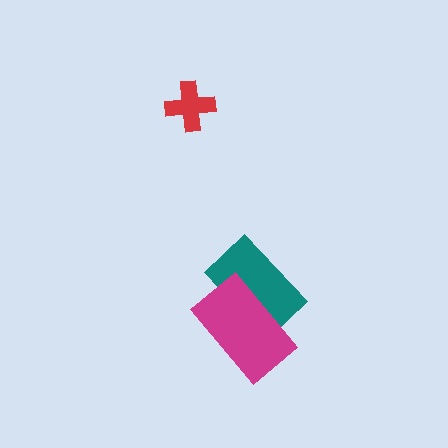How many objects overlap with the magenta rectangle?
1 object overlaps with the magenta rectangle.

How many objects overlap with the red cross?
0 objects overlap with the red cross.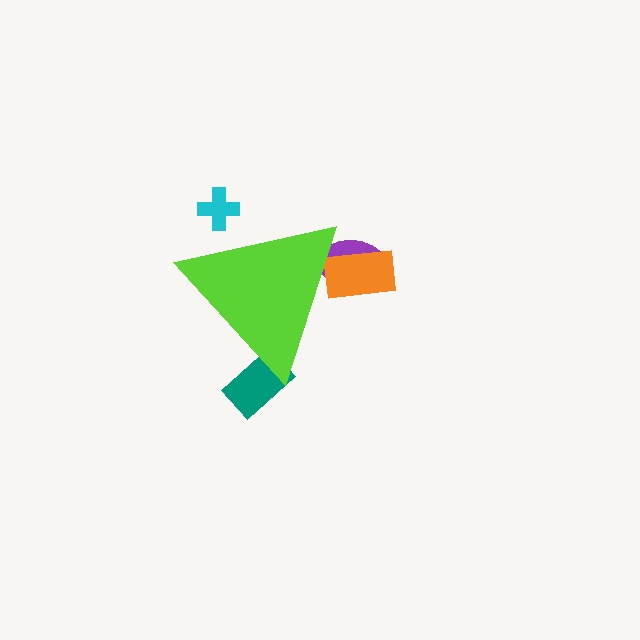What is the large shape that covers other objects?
A lime triangle.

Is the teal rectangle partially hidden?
Yes, the teal rectangle is partially hidden behind the lime triangle.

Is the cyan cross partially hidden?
Yes, the cyan cross is partially hidden behind the lime triangle.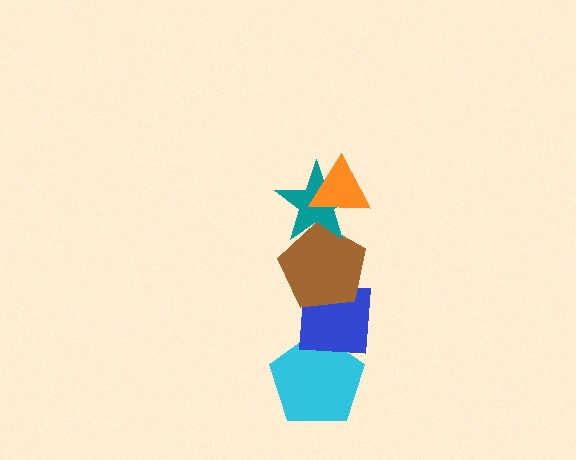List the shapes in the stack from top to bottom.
From top to bottom: the orange triangle, the teal star, the brown pentagon, the blue square, the cyan pentagon.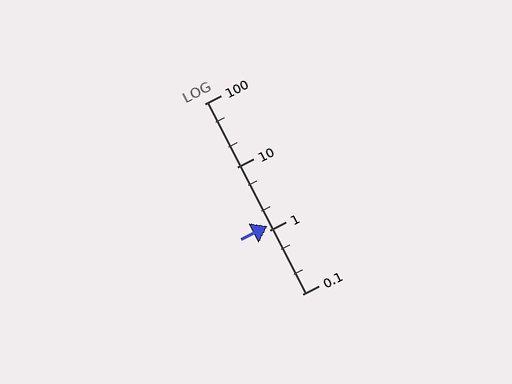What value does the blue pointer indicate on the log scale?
The pointer indicates approximately 1.2.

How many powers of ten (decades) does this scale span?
The scale spans 3 decades, from 0.1 to 100.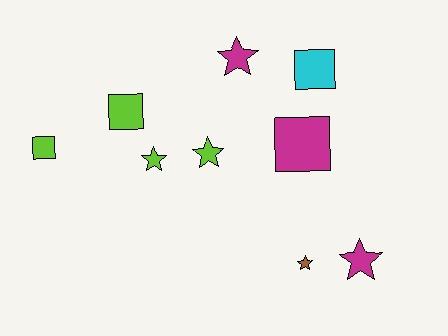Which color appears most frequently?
Lime, with 4 objects.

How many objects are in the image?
There are 9 objects.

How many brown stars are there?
There is 1 brown star.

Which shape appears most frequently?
Star, with 5 objects.